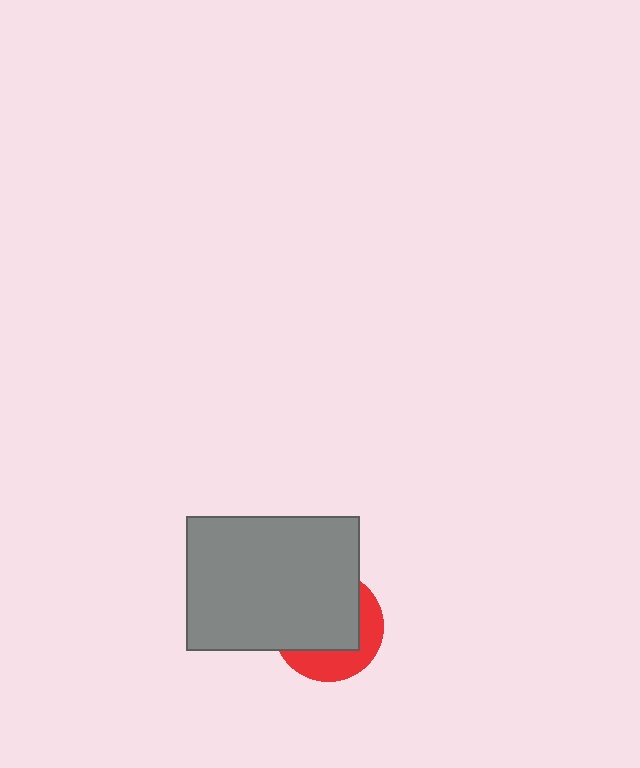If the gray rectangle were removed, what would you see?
You would see the complete red circle.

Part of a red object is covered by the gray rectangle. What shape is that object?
It is a circle.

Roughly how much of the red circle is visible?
A small part of it is visible (roughly 36%).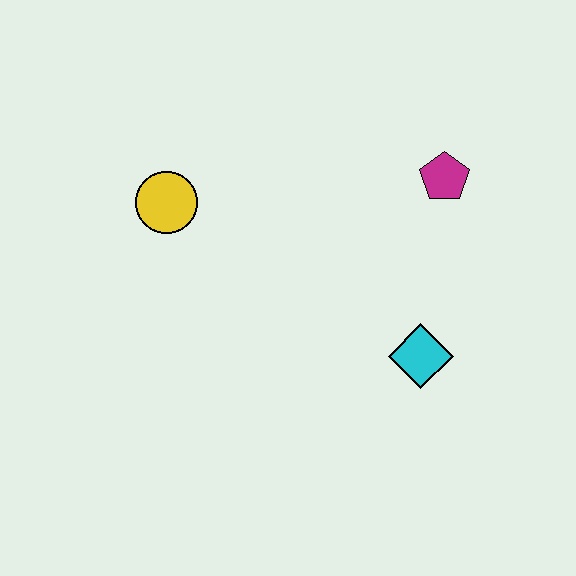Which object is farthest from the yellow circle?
The cyan diamond is farthest from the yellow circle.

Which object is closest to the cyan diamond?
The magenta pentagon is closest to the cyan diamond.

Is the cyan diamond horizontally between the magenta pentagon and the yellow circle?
Yes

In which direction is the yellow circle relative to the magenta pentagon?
The yellow circle is to the left of the magenta pentagon.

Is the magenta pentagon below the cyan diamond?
No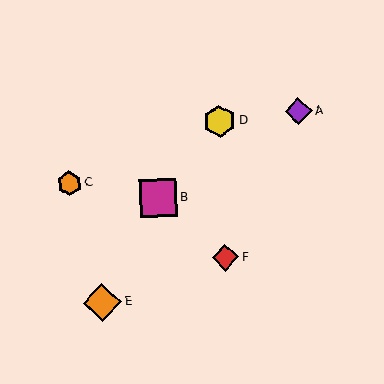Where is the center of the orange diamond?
The center of the orange diamond is at (102, 302).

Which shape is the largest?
The orange diamond (labeled E) is the largest.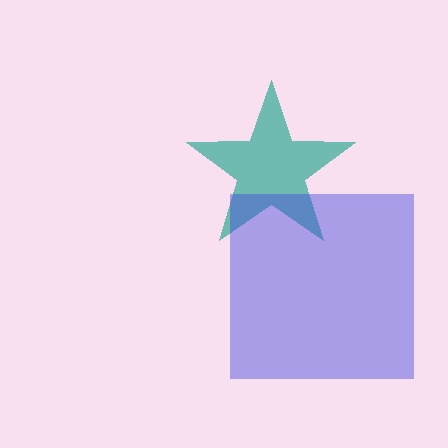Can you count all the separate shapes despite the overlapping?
Yes, there are 2 separate shapes.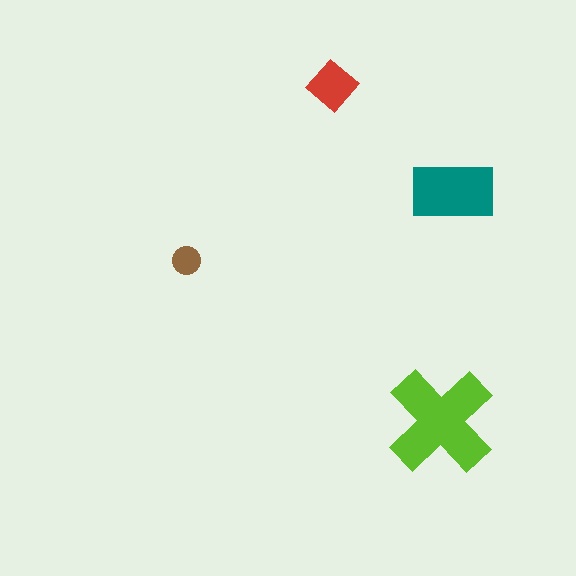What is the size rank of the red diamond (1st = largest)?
3rd.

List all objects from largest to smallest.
The lime cross, the teal rectangle, the red diamond, the brown circle.